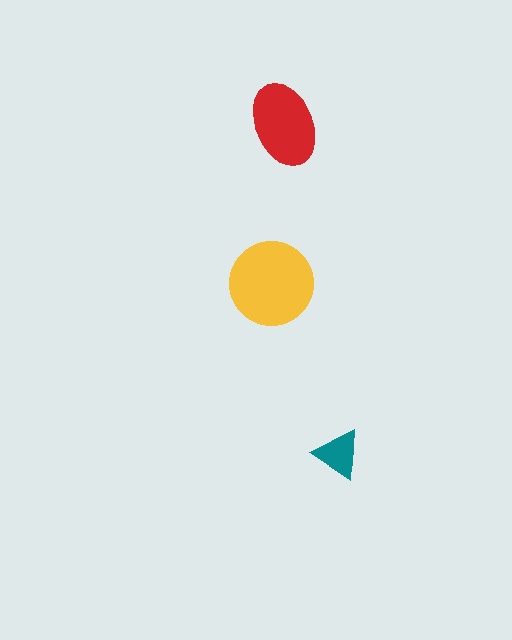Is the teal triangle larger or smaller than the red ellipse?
Smaller.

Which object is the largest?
The yellow circle.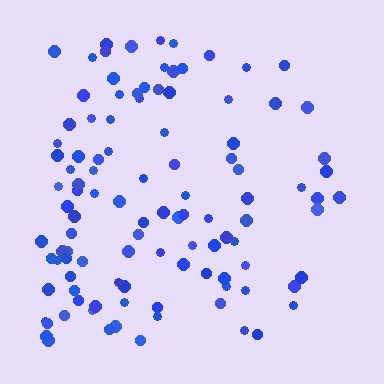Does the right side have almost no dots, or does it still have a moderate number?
Still a moderate number, just noticeably fewer than the left.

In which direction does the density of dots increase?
From right to left, with the left side densest.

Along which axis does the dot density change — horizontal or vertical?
Horizontal.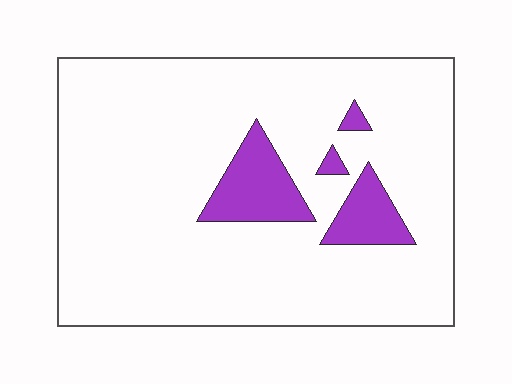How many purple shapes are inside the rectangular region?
4.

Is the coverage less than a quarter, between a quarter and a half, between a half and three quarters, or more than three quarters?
Less than a quarter.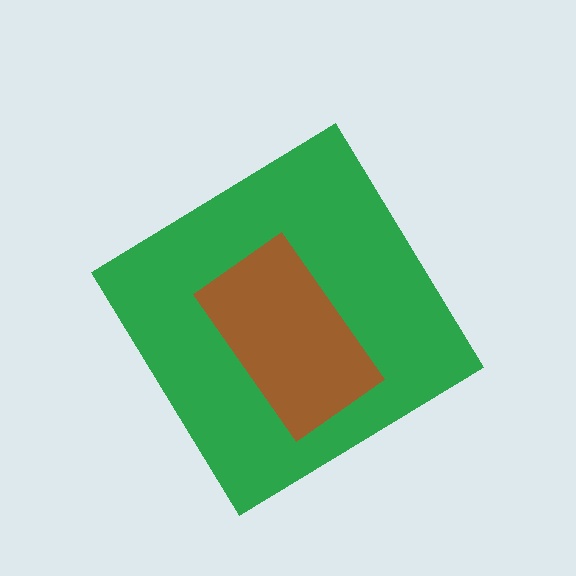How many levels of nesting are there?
2.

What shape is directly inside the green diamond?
The brown rectangle.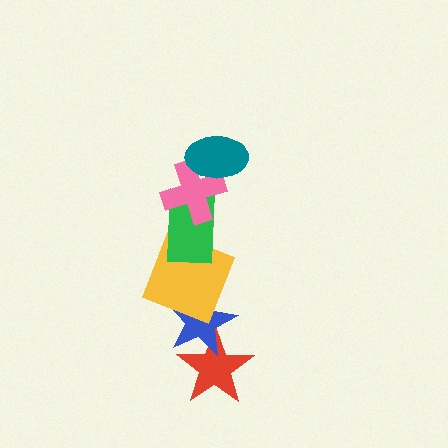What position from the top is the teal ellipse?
The teal ellipse is 1st from the top.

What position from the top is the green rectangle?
The green rectangle is 3rd from the top.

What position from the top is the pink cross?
The pink cross is 2nd from the top.